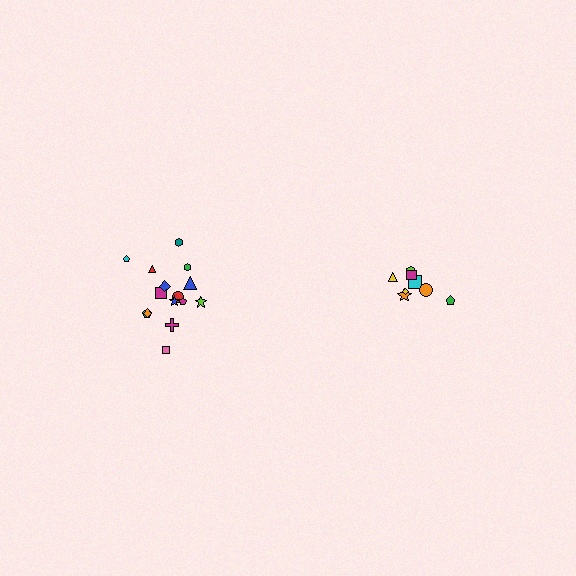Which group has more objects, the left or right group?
The left group.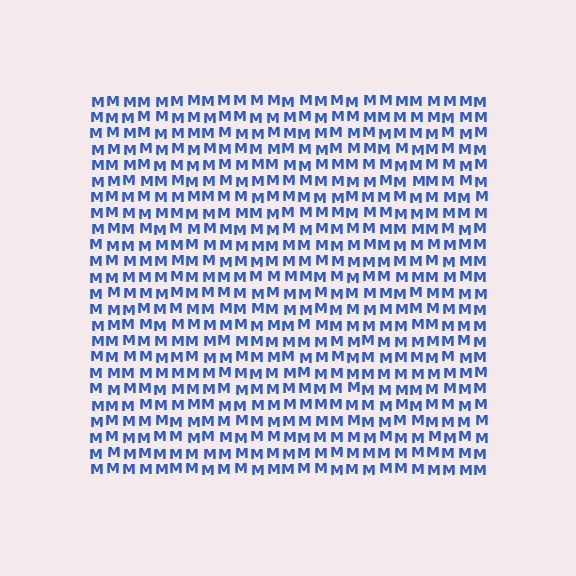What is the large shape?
The large shape is a square.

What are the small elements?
The small elements are letter M's.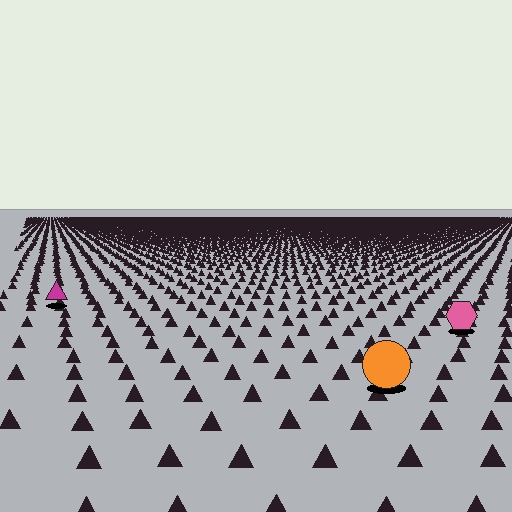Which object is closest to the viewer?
The orange circle is closest. The texture marks near it are larger and more spread out.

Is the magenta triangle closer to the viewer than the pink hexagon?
No. The pink hexagon is closer — you can tell from the texture gradient: the ground texture is coarser near it.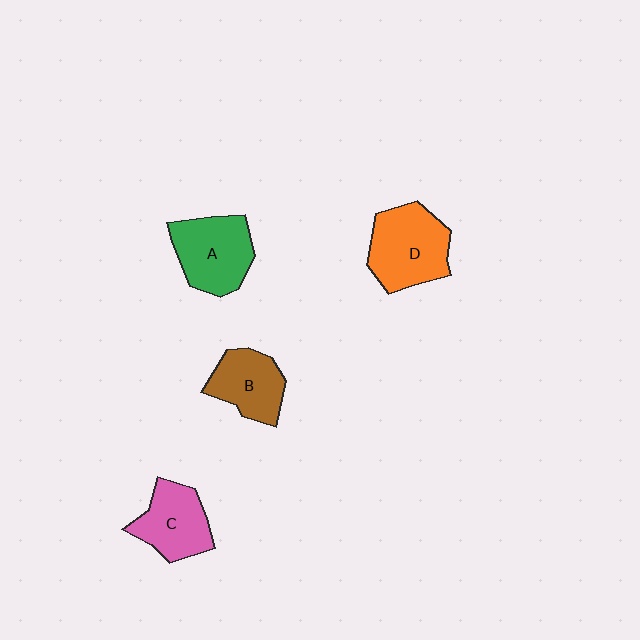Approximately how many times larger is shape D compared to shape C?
Approximately 1.3 times.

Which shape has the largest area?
Shape D (orange).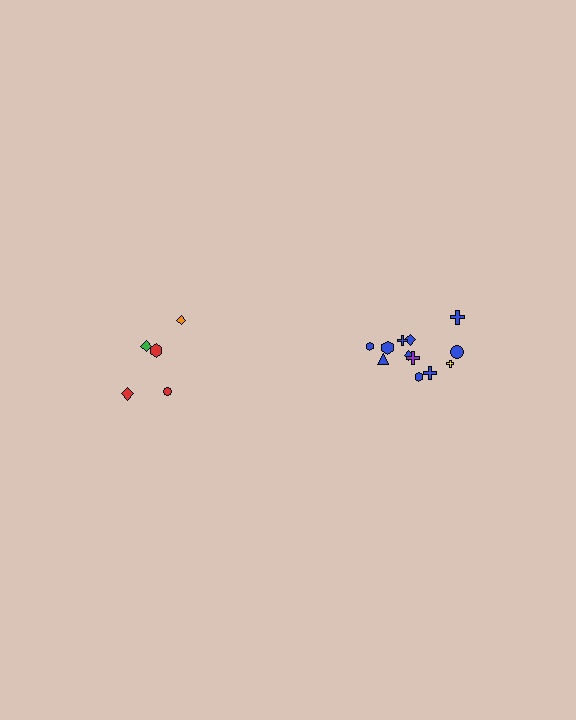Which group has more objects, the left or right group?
The right group.